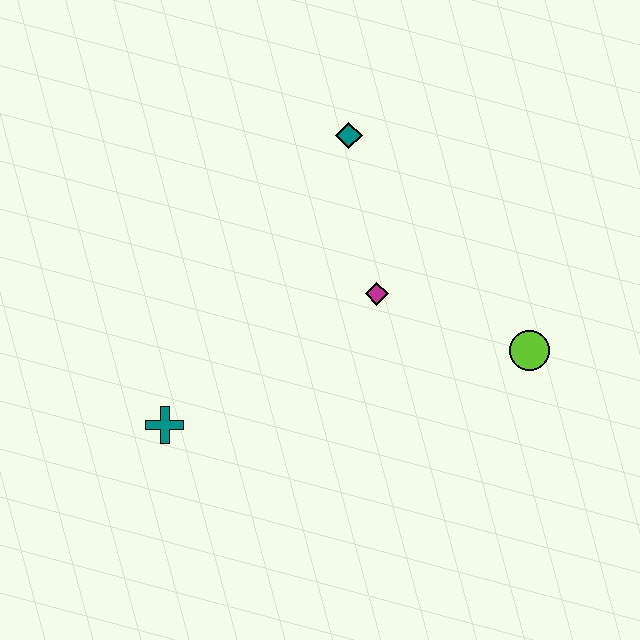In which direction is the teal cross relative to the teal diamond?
The teal cross is below the teal diamond.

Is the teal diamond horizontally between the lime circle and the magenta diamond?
No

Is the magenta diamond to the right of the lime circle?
No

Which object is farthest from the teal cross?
The lime circle is farthest from the teal cross.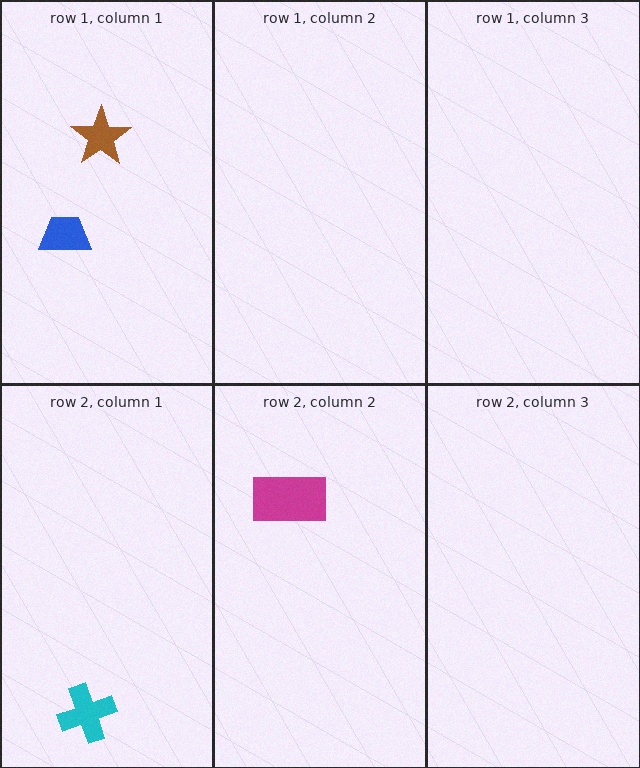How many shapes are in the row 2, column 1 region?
1.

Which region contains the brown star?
The row 1, column 1 region.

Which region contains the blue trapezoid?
The row 1, column 1 region.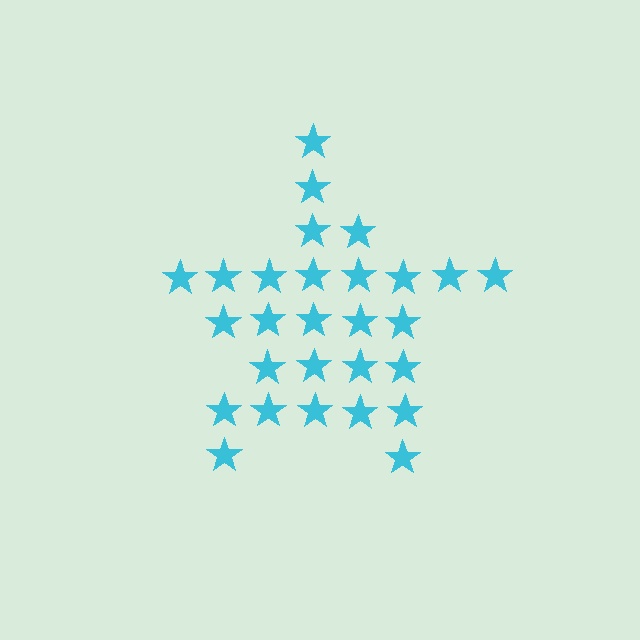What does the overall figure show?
The overall figure shows a star.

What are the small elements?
The small elements are stars.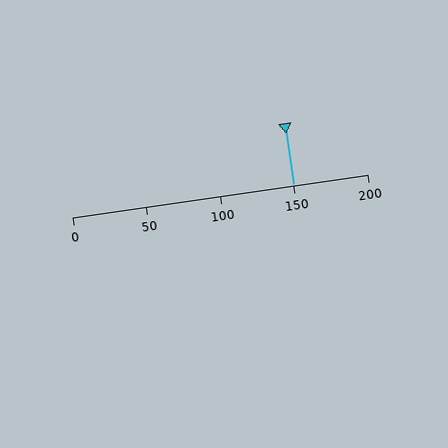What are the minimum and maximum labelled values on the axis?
The axis runs from 0 to 200.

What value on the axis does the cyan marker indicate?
The marker indicates approximately 150.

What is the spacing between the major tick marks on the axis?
The major ticks are spaced 50 apart.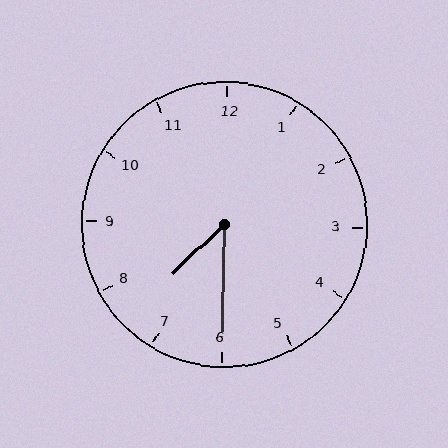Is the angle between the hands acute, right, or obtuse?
It is acute.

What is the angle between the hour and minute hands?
Approximately 45 degrees.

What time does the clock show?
7:30.